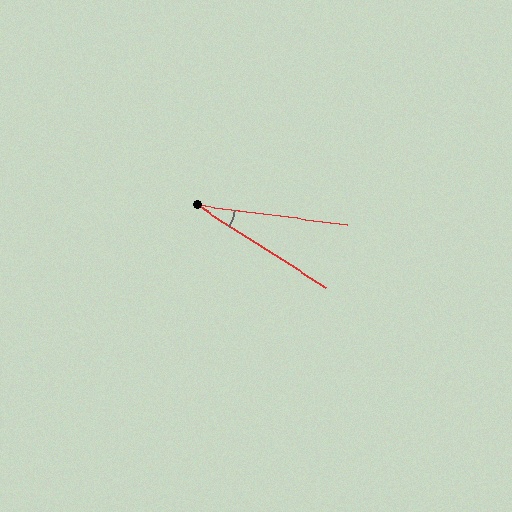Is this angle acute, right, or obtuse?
It is acute.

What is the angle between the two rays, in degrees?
Approximately 25 degrees.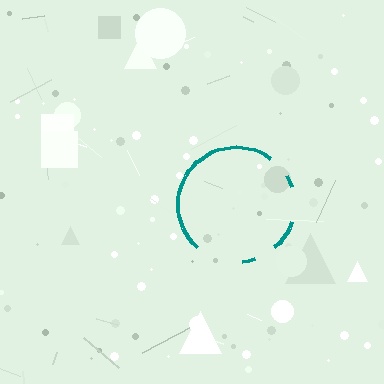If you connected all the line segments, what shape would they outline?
They would outline a circle.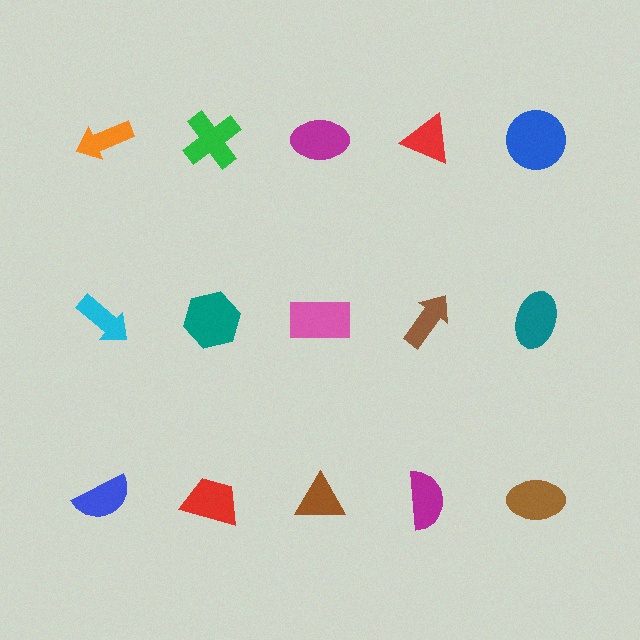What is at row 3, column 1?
A blue semicircle.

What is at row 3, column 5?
A brown ellipse.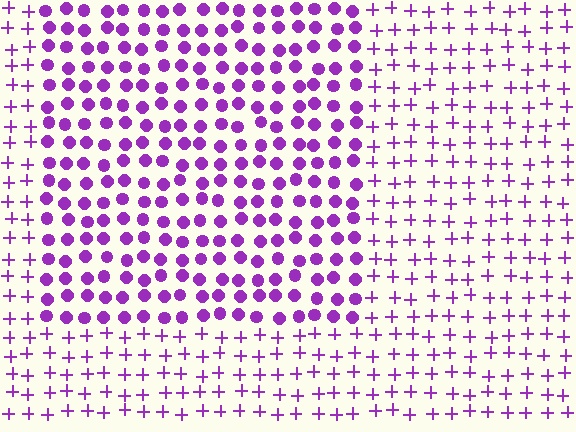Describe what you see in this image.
The image is filled with small purple elements arranged in a uniform grid. A rectangle-shaped region contains circles, while the surrounding area contains plus signs. The boundary is defined purely by the change in element shape.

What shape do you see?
I see a rectangle.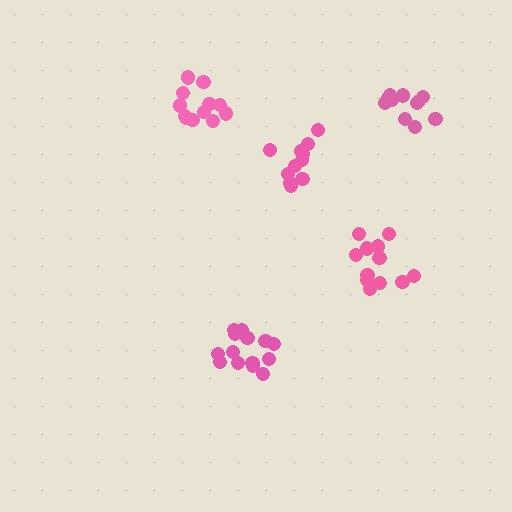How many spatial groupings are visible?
There are 5 spatial groupings.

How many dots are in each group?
Group 1: 12 dots, Group 2: 11 dots, Group 3: 12 dots, Group 4: 14 dots, Group 5: 11 dots (60 total).